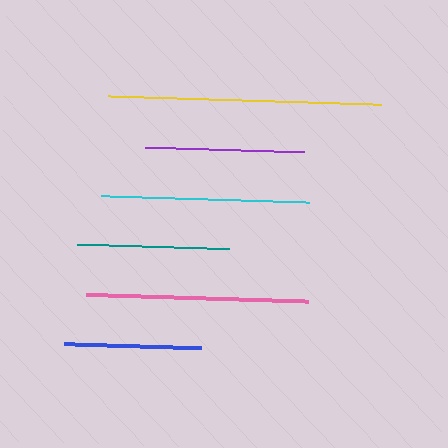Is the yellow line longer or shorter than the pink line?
The yellow line is longer than the pink line.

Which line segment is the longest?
The yellow line is the longest at approximately 273 pixels.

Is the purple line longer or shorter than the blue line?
The purple line is longer than the blue line.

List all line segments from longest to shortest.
From longest to shortest: yellow, pink, cyan, purple, teal, blue.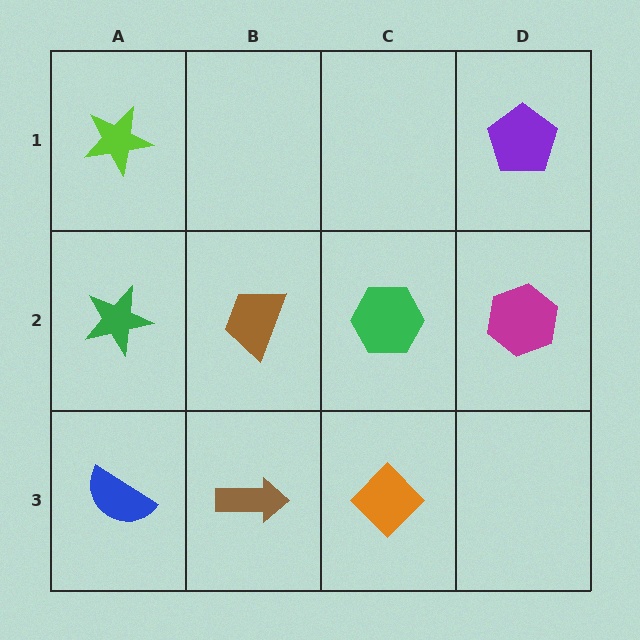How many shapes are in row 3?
3 shapes.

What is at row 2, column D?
A magenta hexagon.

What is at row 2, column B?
A brown trapezoid.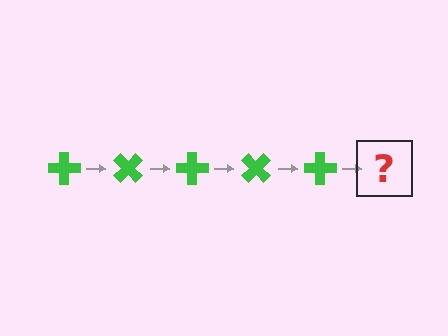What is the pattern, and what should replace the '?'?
The pattern is that the cross rotates 45 degrees each step. The '?' should be a green cross rotated 225 degrees.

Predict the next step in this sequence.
The next step is a green cross rotated 225 degrees.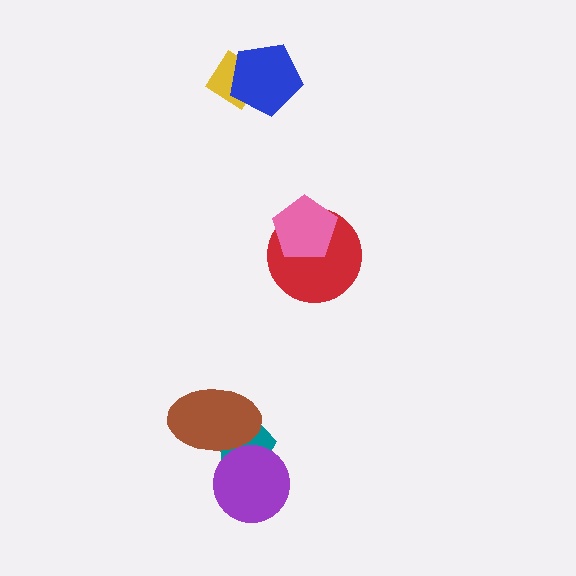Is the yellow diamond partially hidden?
Yes, it is partially covered by another shape.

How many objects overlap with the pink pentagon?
1 object overlaps with the pink pentagon.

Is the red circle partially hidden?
Yes, it is partially covered by another shape.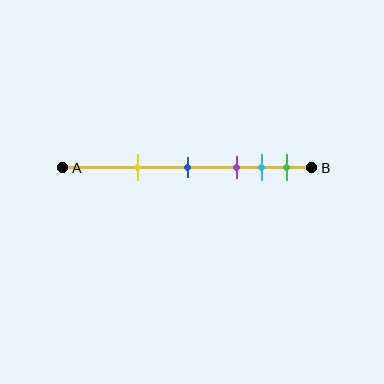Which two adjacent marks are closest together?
The cyan and green marks are the closest adjacent pair.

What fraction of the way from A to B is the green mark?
The green mark is approximately 90% (0.9) of the way from A to B.